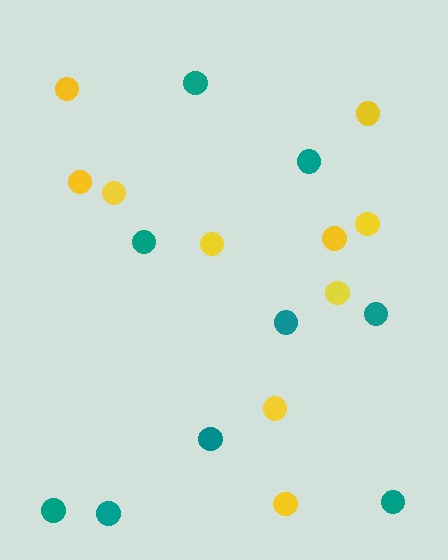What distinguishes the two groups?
There are 2 groups: one group of teal circles (9) and one group of yellow circles (10).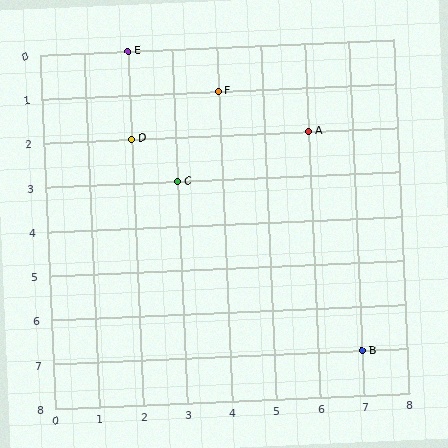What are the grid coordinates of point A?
Point A is at grid coordinates (6, 2).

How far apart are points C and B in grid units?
Points C and B are 4 columns and 4 rows apart (about 5.7 grid units diagonally).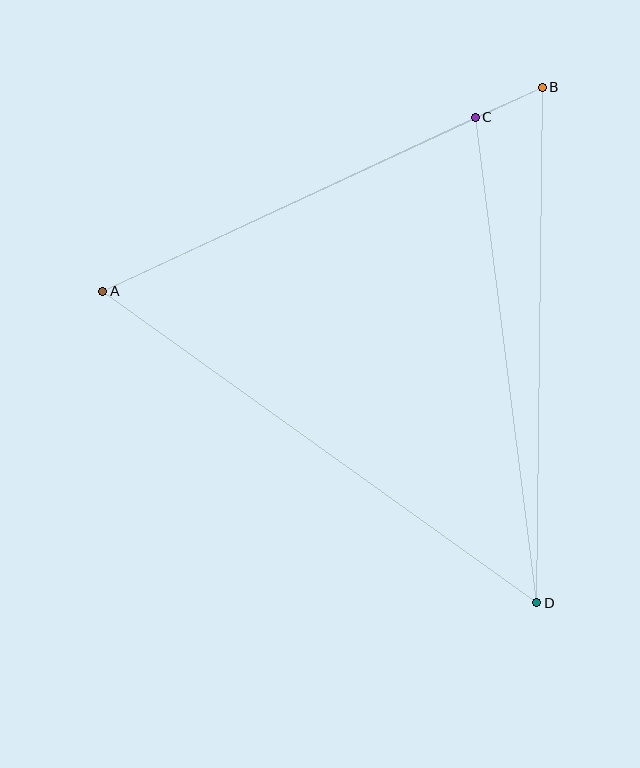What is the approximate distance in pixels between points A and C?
The distance between A and C is approximately 411 pixels.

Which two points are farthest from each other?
Points A and D are farthest from each other.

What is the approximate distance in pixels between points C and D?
The distance between C and D is approximately 489 pixels.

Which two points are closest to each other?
Points B and C are closest to each other.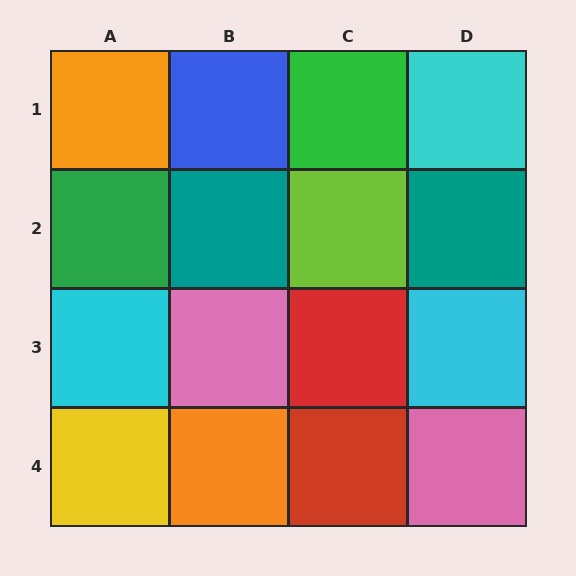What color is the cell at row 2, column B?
Teal.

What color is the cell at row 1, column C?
Green.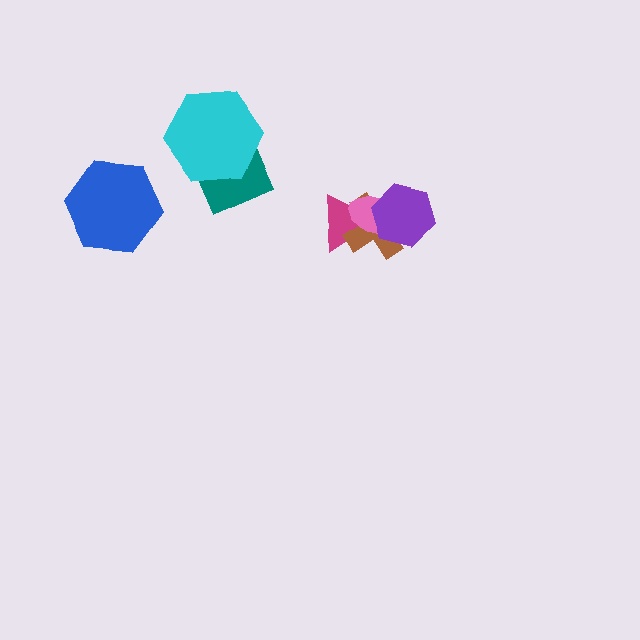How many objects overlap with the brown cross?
3 objects overlap with the brown cross.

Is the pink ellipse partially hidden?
Yes, it is partially covered by another shape.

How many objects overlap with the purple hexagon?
3 objects overlap with the purple hexagon.